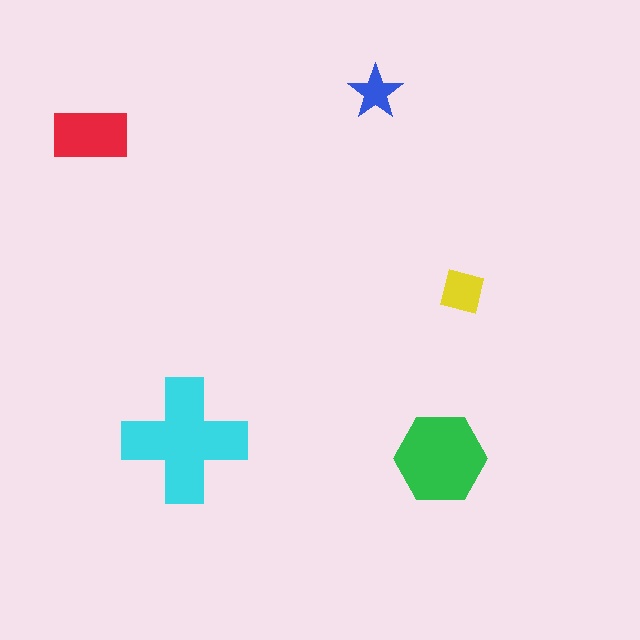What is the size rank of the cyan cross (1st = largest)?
1st.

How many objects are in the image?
There are 5 objects in the image.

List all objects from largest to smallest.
The cyan cross, the green hexagon, the red rectangle, the yellow square, the blue star.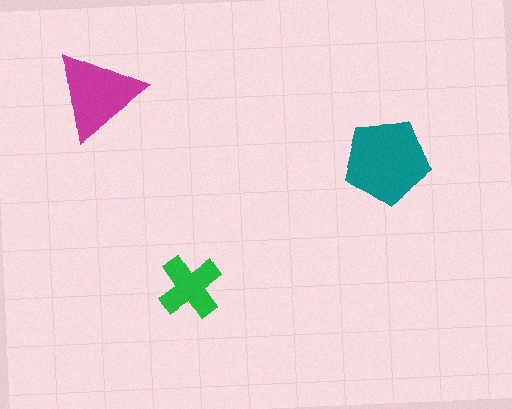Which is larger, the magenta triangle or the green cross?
The magenta triangle.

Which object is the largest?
The teal pentagon.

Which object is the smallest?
The green cross.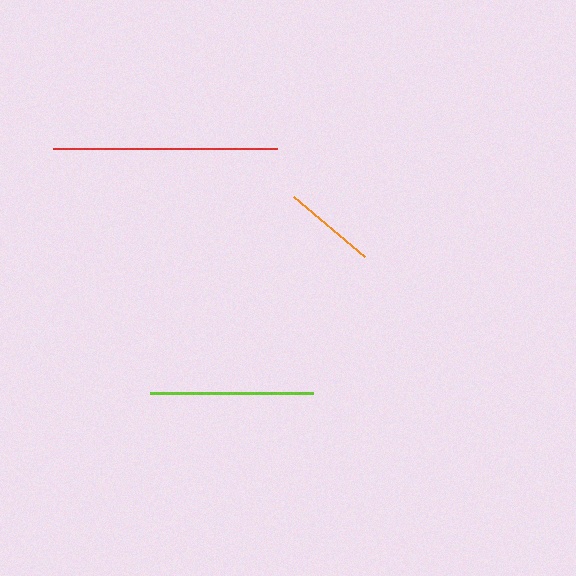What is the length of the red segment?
The red segment is approximately 224 pixels long.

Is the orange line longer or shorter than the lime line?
The lime line is longer than the orange line.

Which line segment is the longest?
The red line is the longest at approximately 224 pixels.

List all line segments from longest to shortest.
From longest to shortest: red, lime, orange.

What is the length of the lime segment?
The lime segment is approximately 164 pixels long.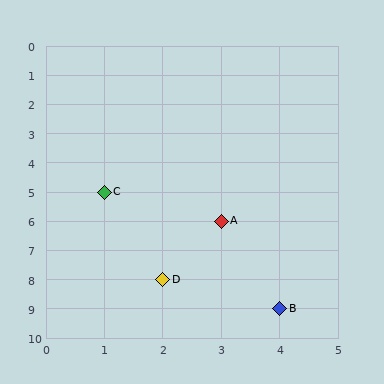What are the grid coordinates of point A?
Point A is at grid coordinates (3, 6).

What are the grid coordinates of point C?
Point C is at grid coordinates (1, 5).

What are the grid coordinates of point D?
Point D is at grid coordinates (2, 8).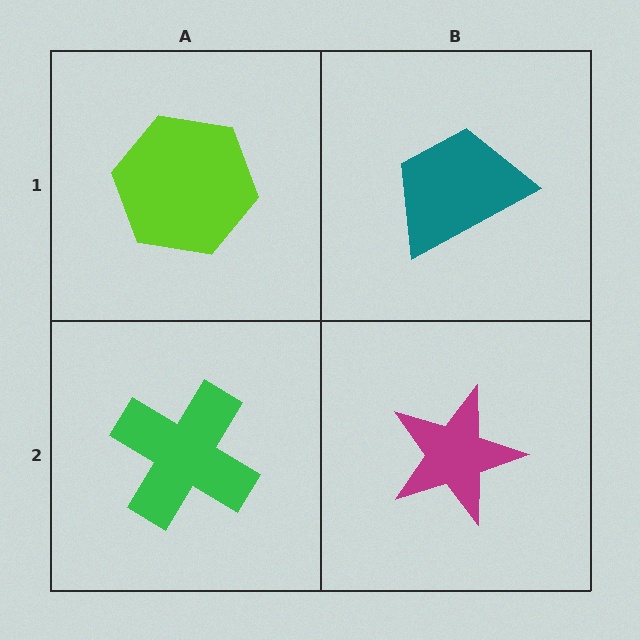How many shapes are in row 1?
2 shapes.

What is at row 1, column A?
A lime hexagon.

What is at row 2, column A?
A green cross.